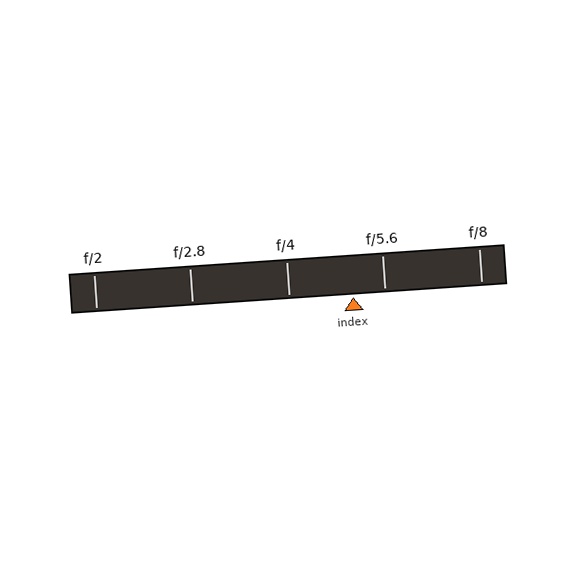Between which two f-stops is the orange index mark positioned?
The index mark is between f/4 and f/5.6.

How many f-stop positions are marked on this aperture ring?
There are 5 f-stop positions marked.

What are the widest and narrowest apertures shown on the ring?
The widest aperture shown is f/2 and the narrowest is f/8.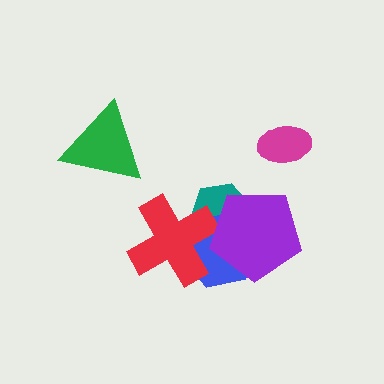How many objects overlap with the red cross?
3 objects overlap with the red cross.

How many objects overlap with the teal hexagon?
3 objects overlap with the teal hexagon.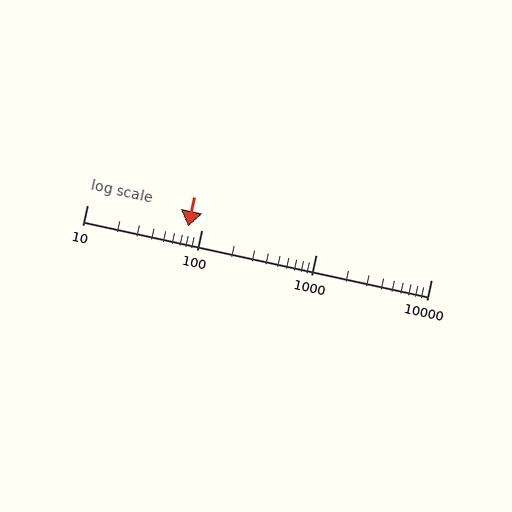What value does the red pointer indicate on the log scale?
The pointer indicates approximately 76.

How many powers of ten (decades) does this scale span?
The scale spans 3 decades, from 10 to 10000.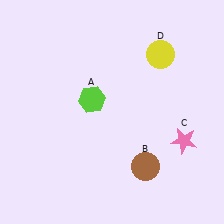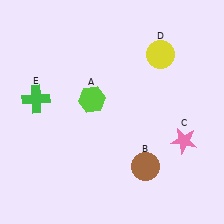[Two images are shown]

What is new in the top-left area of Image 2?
A green cross (E) was added in the top-left area of Image 2.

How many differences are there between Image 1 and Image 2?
There is 1 difference between the two images.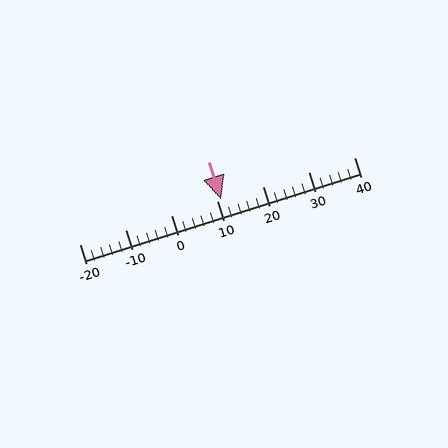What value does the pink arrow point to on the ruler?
The pink arrow points to approximately 11.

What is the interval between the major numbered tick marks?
The major tick marks are spaced 10 units apart.